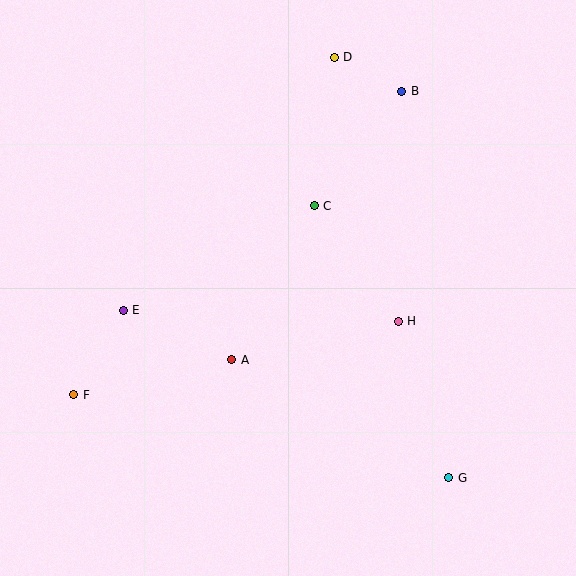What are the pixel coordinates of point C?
Point C is at (314, 206).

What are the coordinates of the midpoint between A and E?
The midpoint between A and E is at (178, 335).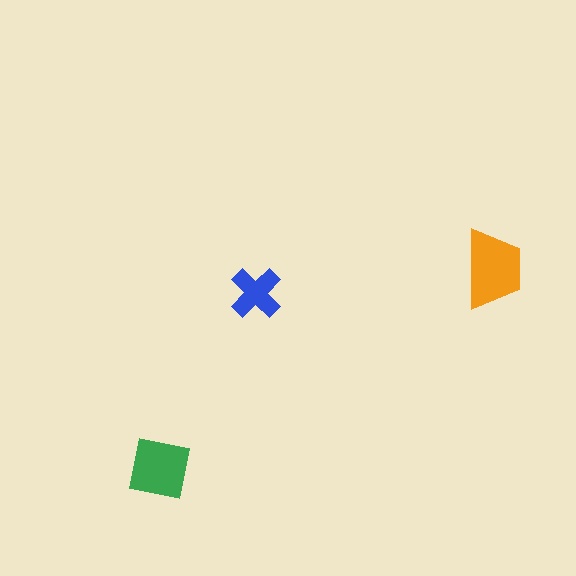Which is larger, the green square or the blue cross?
The green square.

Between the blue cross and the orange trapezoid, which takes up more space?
The orange trapezoid.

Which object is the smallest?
The blue cross.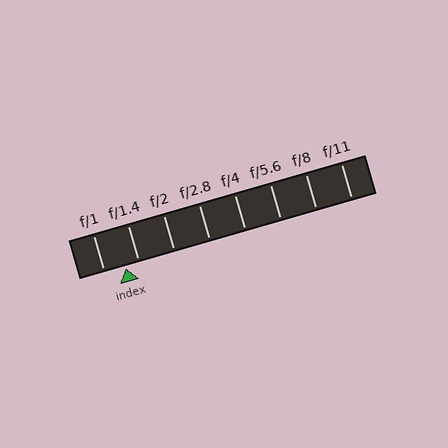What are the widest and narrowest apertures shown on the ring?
The widest aperture shown is f/1 and the narrowest is f/11.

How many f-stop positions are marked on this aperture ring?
There are 8 f-stop positions marked.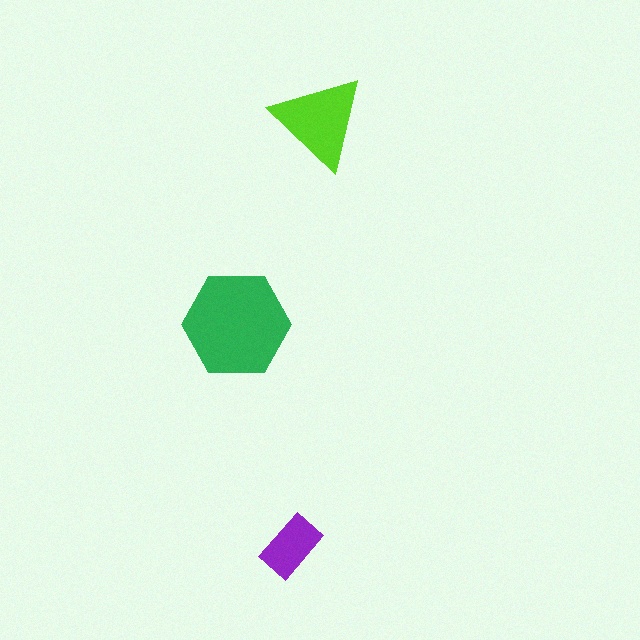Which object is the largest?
The green hexagon.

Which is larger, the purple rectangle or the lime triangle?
The lime triangle.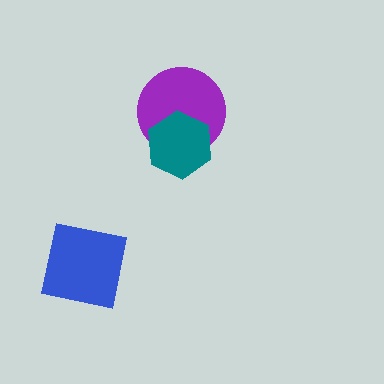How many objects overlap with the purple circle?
1 object overlaps with the purple circle.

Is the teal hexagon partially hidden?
No, no other shape covers it.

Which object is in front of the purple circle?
The teal hexagon is in front of the purple circle.